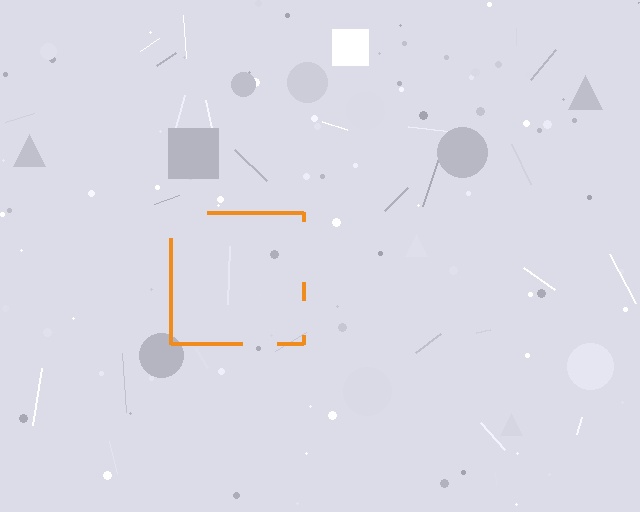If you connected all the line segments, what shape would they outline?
They would outline a square.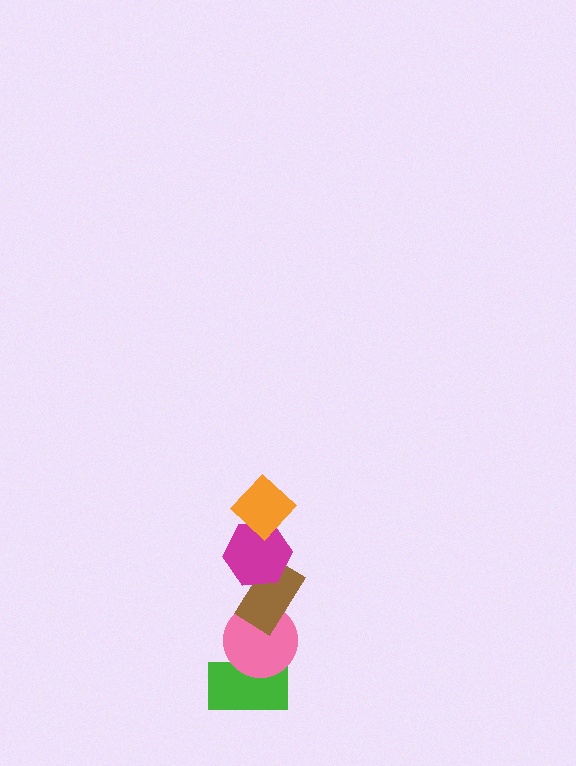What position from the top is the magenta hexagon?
The magenta hexagon is 2nd from the top.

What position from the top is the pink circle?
The pink circle is 4th from the top.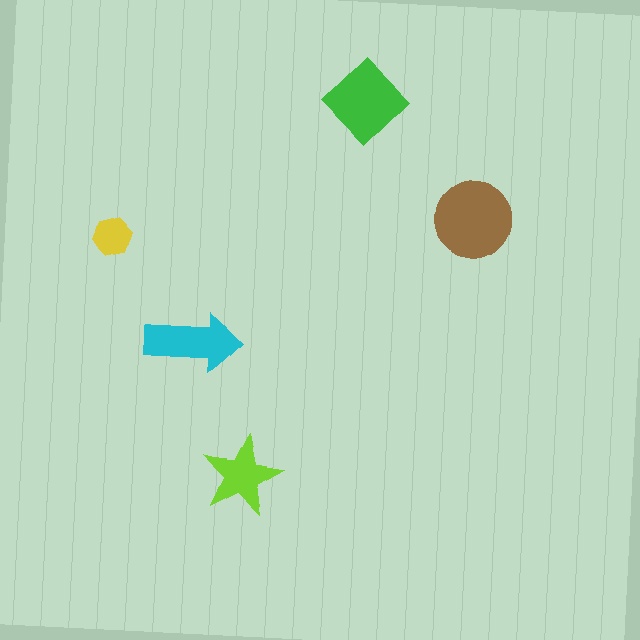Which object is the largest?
The brown circle.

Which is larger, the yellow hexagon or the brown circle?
The brown circle.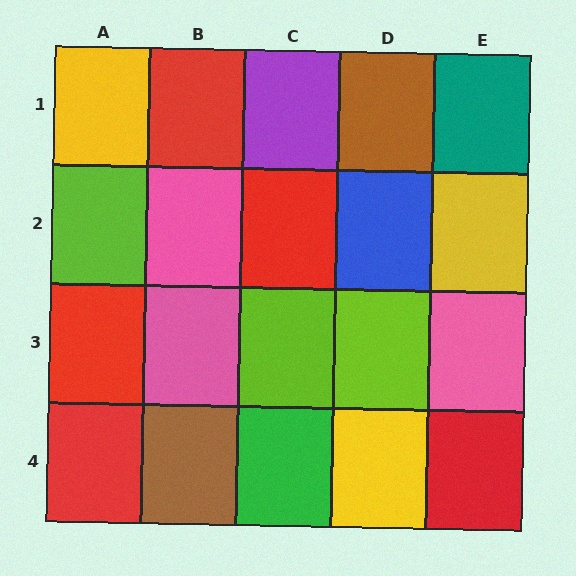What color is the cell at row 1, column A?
Yellow.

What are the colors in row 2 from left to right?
Lime, pink, red, blue, yellow.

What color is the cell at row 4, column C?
Green.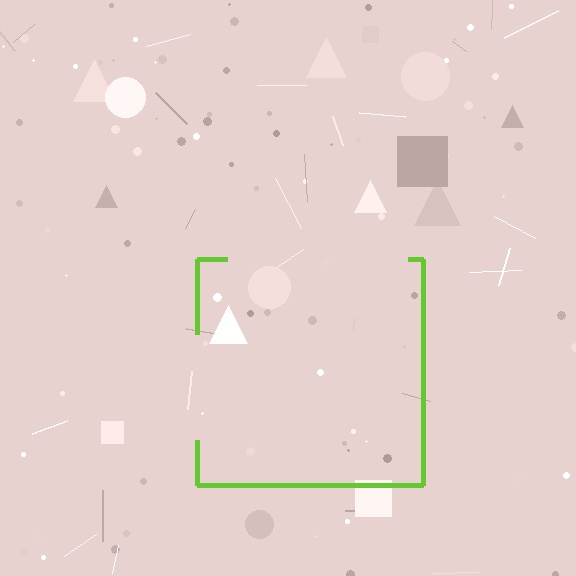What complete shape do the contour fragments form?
The contour fragments form a square.